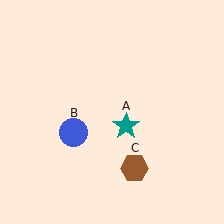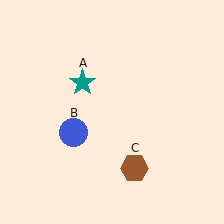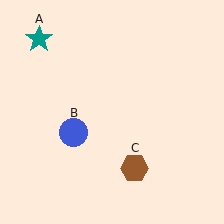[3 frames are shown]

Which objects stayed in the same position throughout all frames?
Blue circle (object B) and brown hexagon (object C) remained stationary.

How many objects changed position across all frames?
1 object changed position: teal star (object A).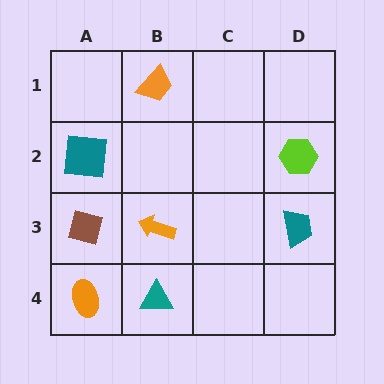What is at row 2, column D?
A lime hexagon.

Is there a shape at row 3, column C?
No, that cell is empty.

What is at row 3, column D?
A teal trapezoid.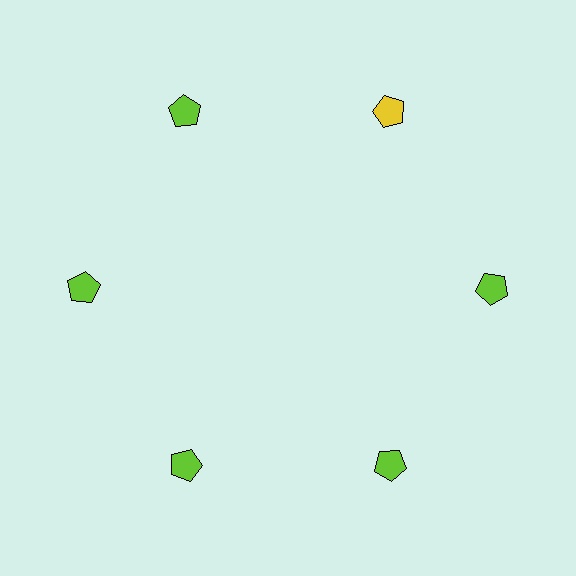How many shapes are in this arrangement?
There are 6 shapes arranged in a ring pattern.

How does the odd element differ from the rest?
It has a different color: yellow instead of lime.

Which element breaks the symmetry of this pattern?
The yellow pentagon at roughly the 1 o'clock position breaks the symmetry. All other shapes are lime pentagons.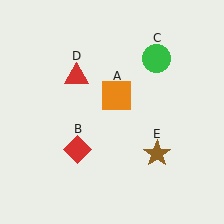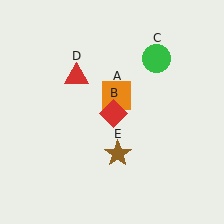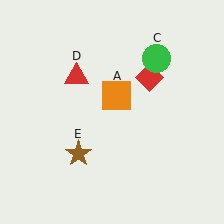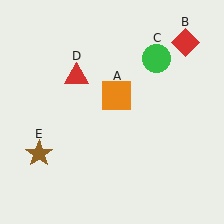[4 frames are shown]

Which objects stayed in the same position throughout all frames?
Orange square (object A) and green circle (object C) and red triangle (object D) remained stationary.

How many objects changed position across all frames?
2 objects changed position: red diamond (object B), brown star (object E).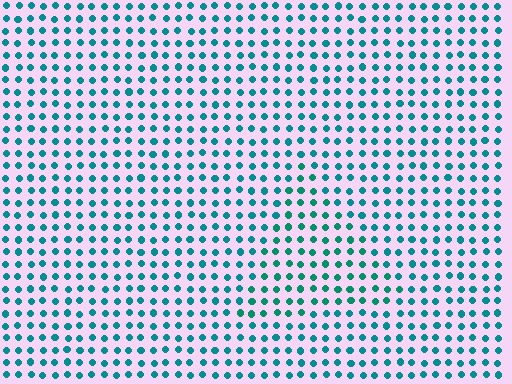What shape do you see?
I see a triangle.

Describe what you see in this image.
The image is filled with small teal elements in a uniform arrangement. A triangle-shaped region is visible where the elements are tinted to a slightly different hue, forming a subtle color boundary.